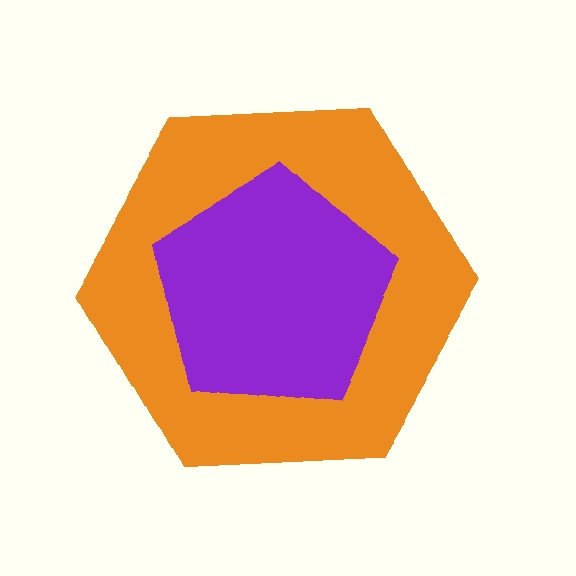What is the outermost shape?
The orange hexagon.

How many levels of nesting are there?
2.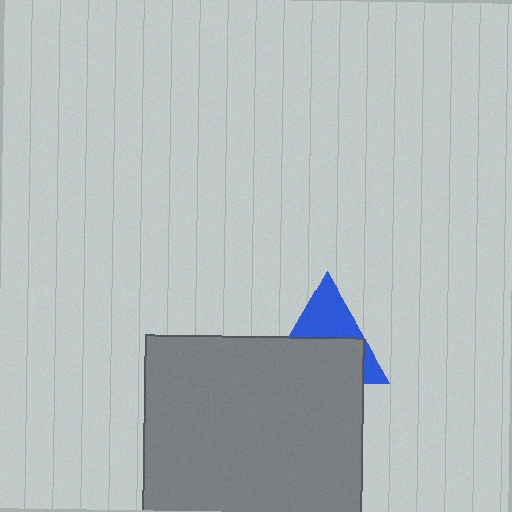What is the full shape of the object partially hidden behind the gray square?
The partially hidden object is a blue triangle.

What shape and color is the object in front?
The object in front is a gray square.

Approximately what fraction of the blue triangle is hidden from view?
Roughly 57% of the blue triangle is hidden behind the gray square.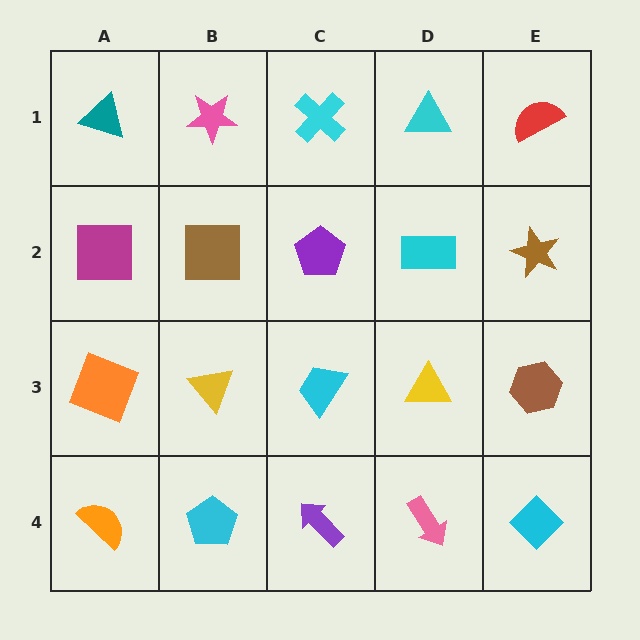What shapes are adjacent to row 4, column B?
A yellow triangle (row 3, column B), an orange semicircle (row 4, column A), a purple arrow (row 4, column C).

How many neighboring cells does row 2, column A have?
3.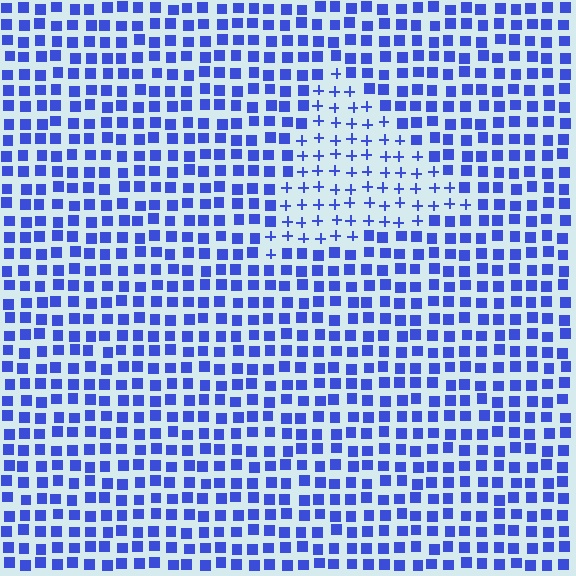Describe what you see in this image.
The image is filled with small blue elements arranged in a uniform grid. A triangle-shaped region contains plus signs, while the surrounding area contains squares. The boundary is defined purely by the change in element shape.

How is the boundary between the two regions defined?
The boundary is defined by a change in element shape: plus signs inside vs. squares outside. All elements share the same color and spacing.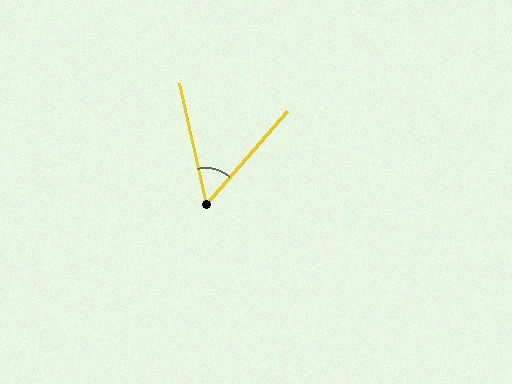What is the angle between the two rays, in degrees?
Approximately 54 degrees.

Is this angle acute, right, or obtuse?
It is acute.